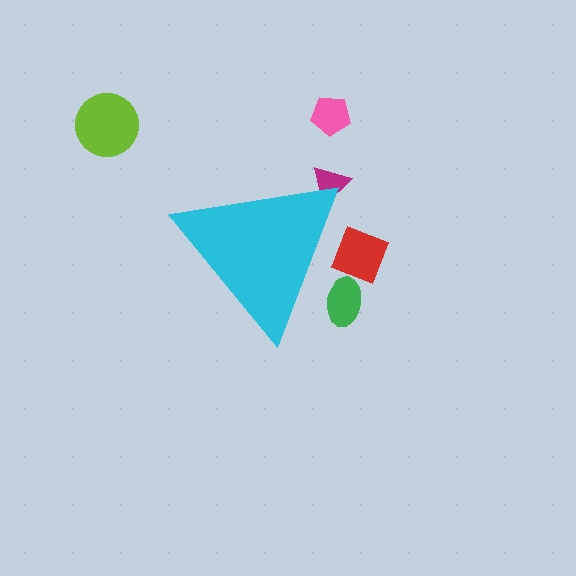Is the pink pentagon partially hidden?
No, the pink pentagon is fully visible.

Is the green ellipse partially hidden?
Yes, the green ellipse is partially hidden behind the cyan triangle.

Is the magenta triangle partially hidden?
Yes, the magenta triangle is partially hidden behind the cyan triangle.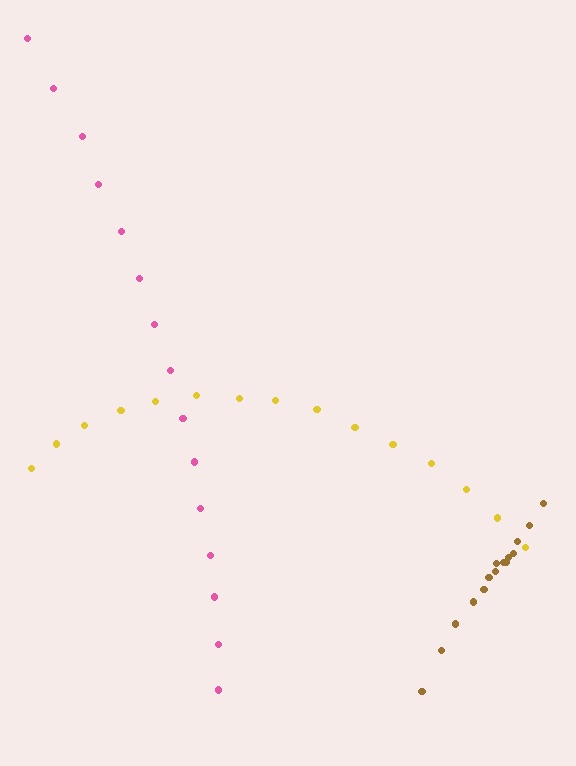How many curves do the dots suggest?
There are 3 distinct paths.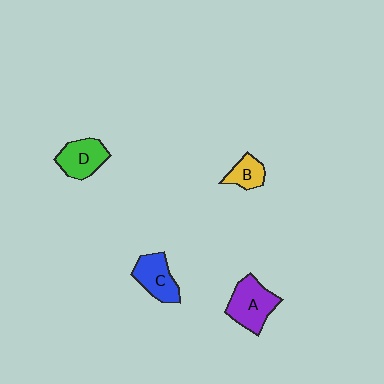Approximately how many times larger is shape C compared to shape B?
Approximately 1.6 times.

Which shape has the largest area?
Shape A (purple).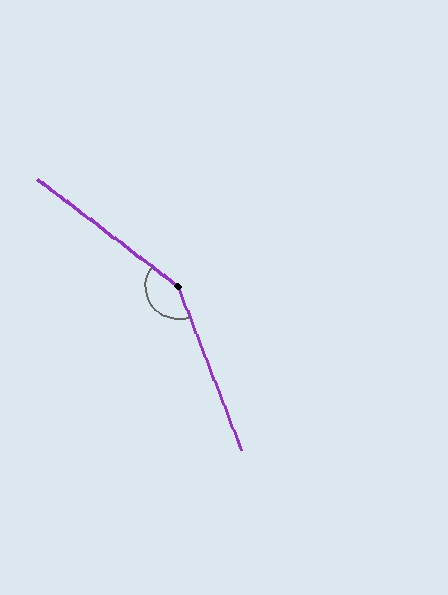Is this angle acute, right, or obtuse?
It is obtuse.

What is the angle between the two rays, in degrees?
Approximately 148 degrees.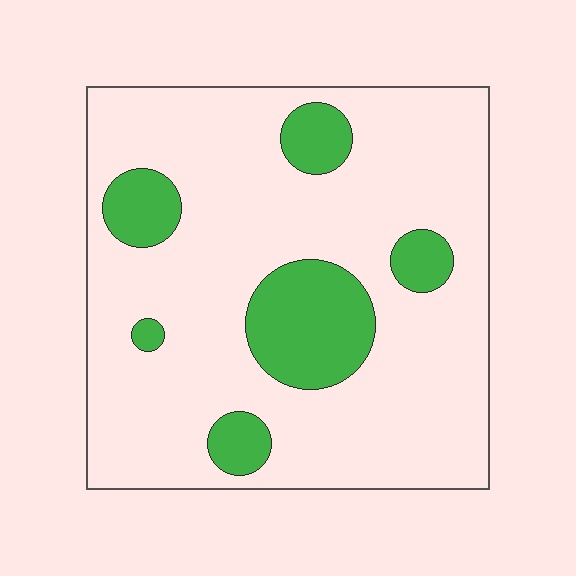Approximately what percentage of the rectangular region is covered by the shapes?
Approximately 20%.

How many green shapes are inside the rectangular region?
6.